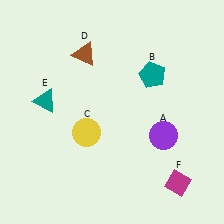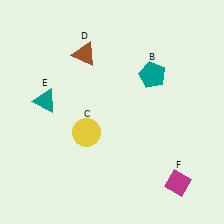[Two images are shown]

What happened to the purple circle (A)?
The purple circle (A) was removed in Image 2. It was in the bottom-right area of Image 1.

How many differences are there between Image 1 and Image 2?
There is 1 difference between the two images.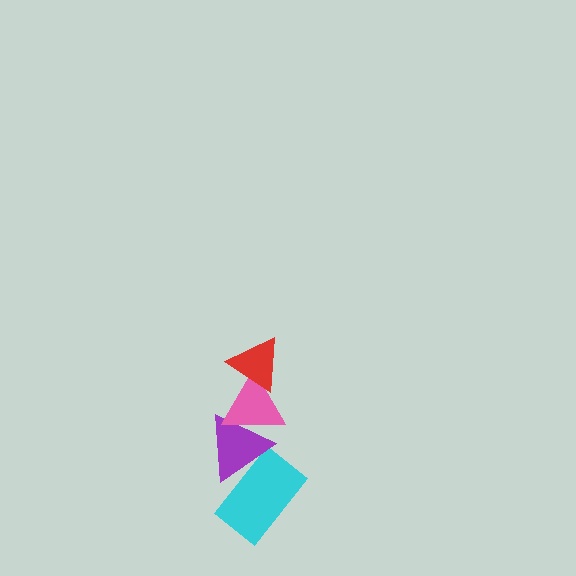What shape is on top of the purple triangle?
The pink triangle is on top of the purple triangle.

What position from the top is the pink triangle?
The pink triangle is 2nd from the top.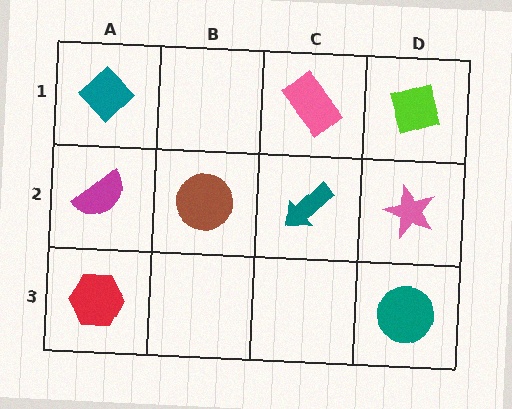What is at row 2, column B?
A brown circle.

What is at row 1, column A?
A teal diamond.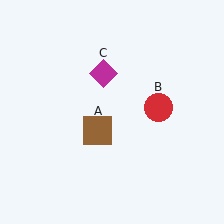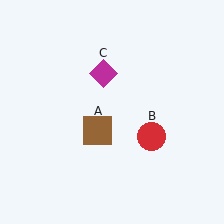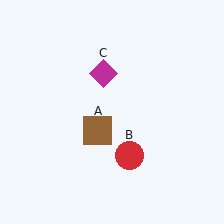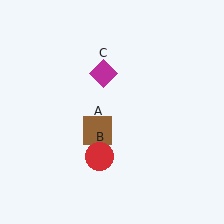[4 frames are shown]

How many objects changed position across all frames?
1 object changed position: red circle (object B).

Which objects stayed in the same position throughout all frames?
Brown square (object A) and magenta diamond (object C) remained stationary.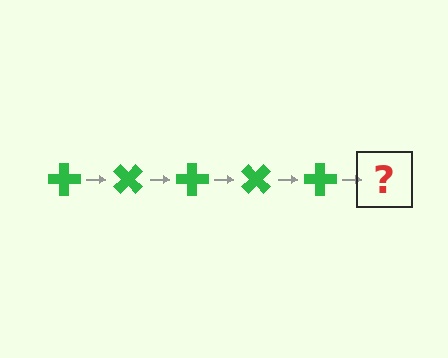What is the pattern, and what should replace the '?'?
The pattern is that the cross rotates 45 degrees each step. The '?' should be a green cross rotated 225 degrees.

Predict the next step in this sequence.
The next step is a green cross rotated 225 degrees.